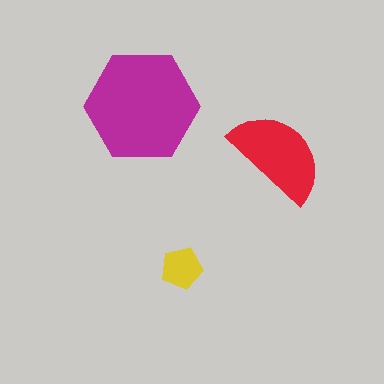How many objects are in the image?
There are 3 objects in the image.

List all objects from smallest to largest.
The yellow pentagon, the red semicircle, the magenta hexagon.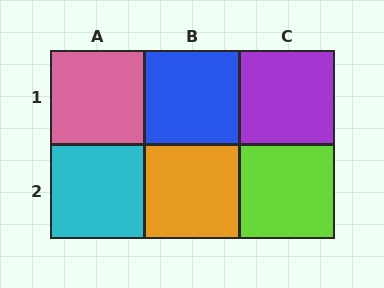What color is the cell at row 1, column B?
Blue.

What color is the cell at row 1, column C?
Purple.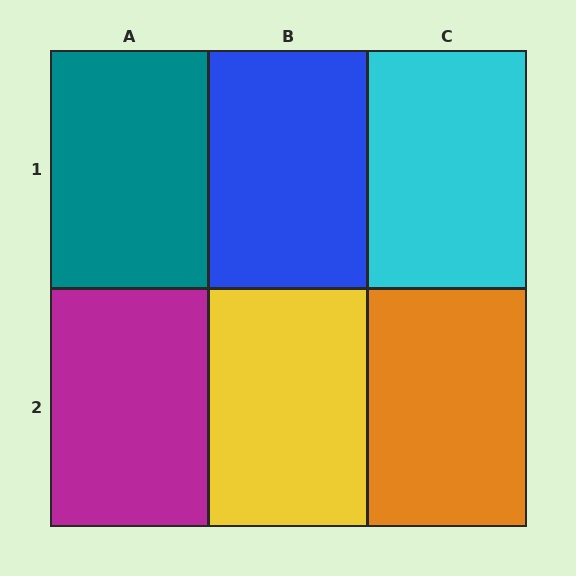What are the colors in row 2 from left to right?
Magenta, yellow, orange.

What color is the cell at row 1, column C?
Cyan.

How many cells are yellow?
1 cell is yellow.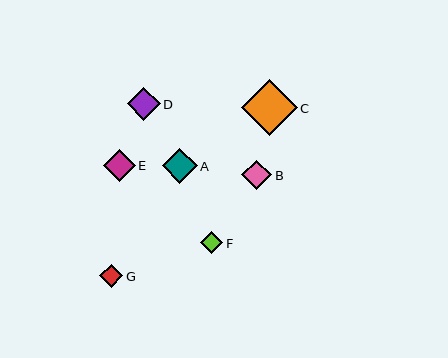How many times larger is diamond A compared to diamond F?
Diamond A is approximately 1.6 times the size of diamond F.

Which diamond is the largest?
Diamond C is the largest with a size of approximately 56 pixels.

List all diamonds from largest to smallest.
From largest to smallest: C, A, D, E, B, G, F.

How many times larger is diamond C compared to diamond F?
Diamond C is approximately 2.5 times the size of diamond F.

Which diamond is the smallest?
Diamond F is the smallest with a size of approximately 22 pixels.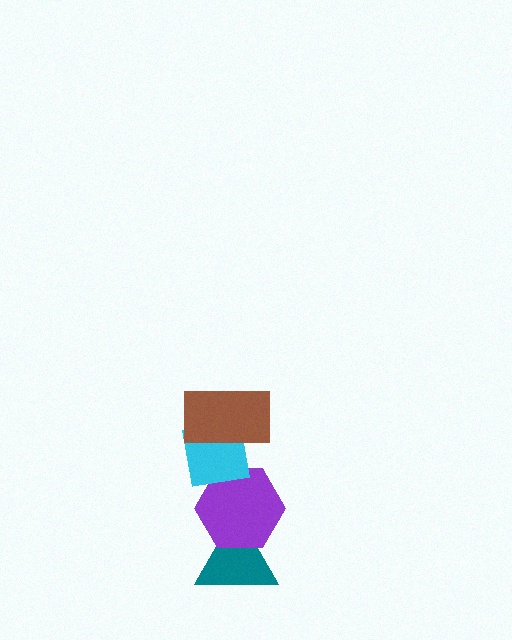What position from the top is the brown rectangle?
The brown rectangle is 1st from the top.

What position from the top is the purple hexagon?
The purple hexagon is 3rd from the top.